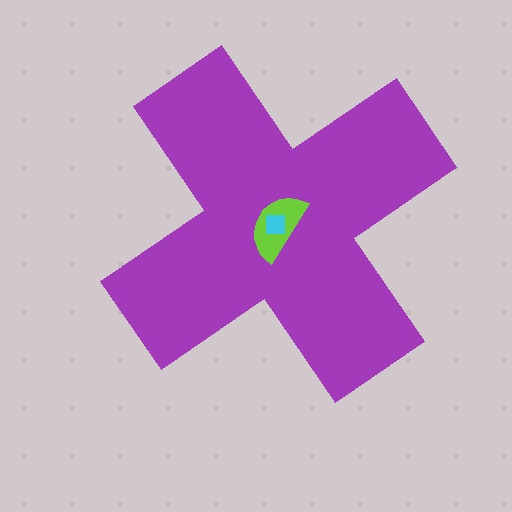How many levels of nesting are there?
3.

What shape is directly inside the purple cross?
The lime semicircle.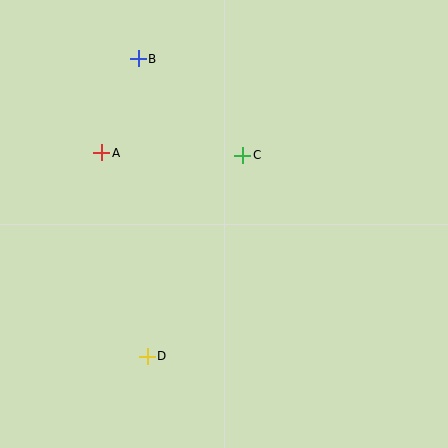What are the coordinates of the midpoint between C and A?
The midpoint between C and A is at (172, 154).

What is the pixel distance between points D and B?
The distance between D and B is 297 pixels.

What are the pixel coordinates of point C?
Point C is at (243, 155).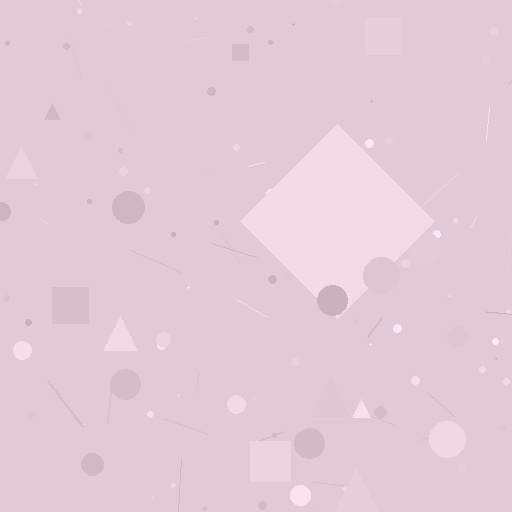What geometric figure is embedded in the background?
A diamond is embedded in the background.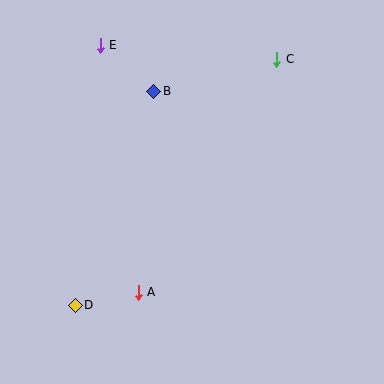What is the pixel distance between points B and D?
The distance between B and D is 228 pixels.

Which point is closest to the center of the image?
Point B at (154, 91) is closest to the center.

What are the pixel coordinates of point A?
Point A is at (138, 292).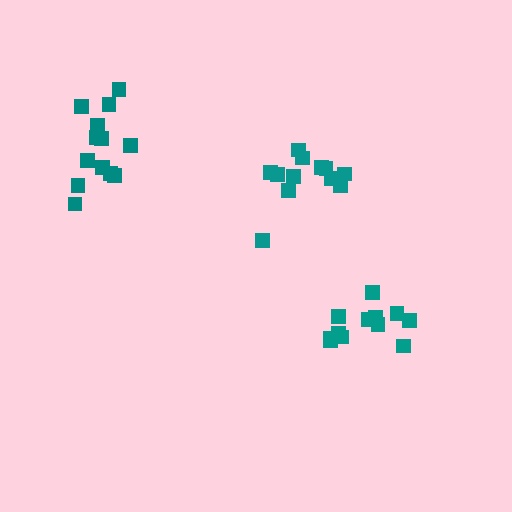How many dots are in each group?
Group 1: 12 dots, Group 2: 13 dots, Group 3: 12 dots (37 total).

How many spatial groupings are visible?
There are 3 spatial groupings.